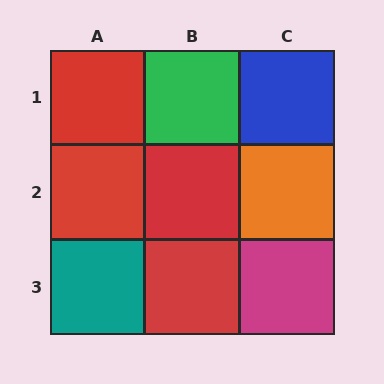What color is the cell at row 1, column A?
Red.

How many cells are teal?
1 cell is teal.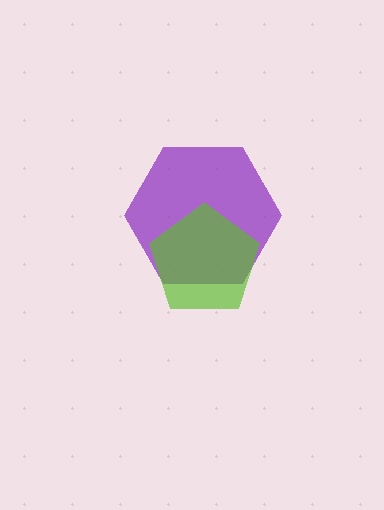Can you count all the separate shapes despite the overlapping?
Yes, there are 2 separate shapes.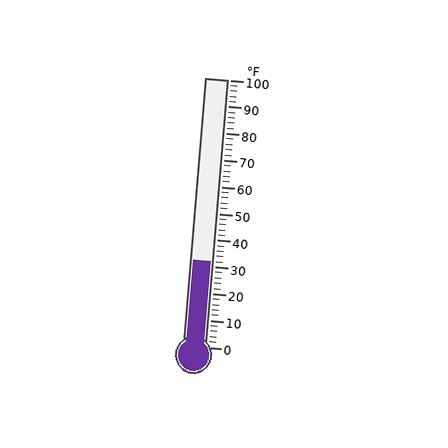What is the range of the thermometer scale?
The thermometer scale ranges from 0°F to 100°F.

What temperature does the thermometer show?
The thermometer shows approximately 32°F.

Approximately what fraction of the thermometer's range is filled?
The thermometer is filled to approximately 30% of its range.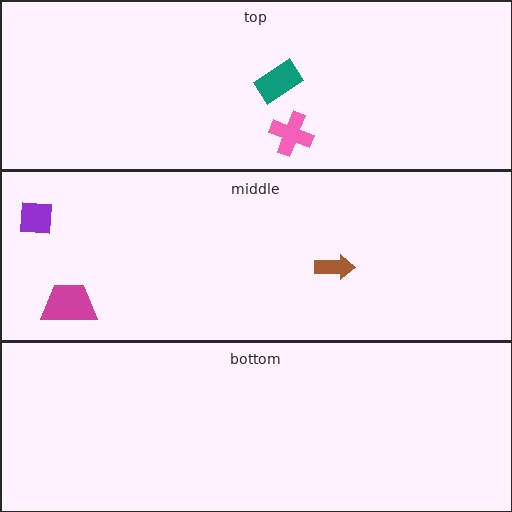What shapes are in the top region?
The pink cross, the teal rectangle.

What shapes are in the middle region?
The purple square, the brown arrow, the magenta trapezoid.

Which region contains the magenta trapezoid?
The middle region.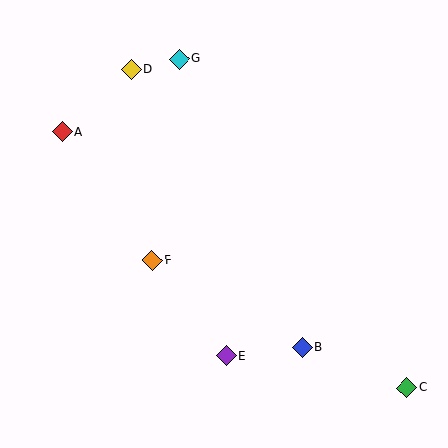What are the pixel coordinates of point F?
Point F is at (152, 260).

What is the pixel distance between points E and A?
The distance between E and A is 278 pixels.